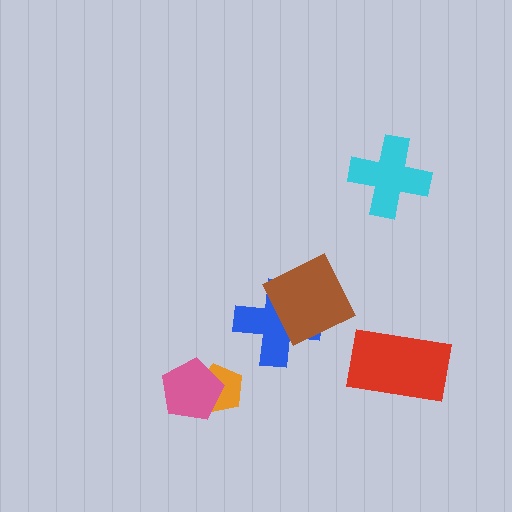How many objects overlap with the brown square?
1 object overlaps with the brown square.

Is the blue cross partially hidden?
Yes, it is partially covered by another shape.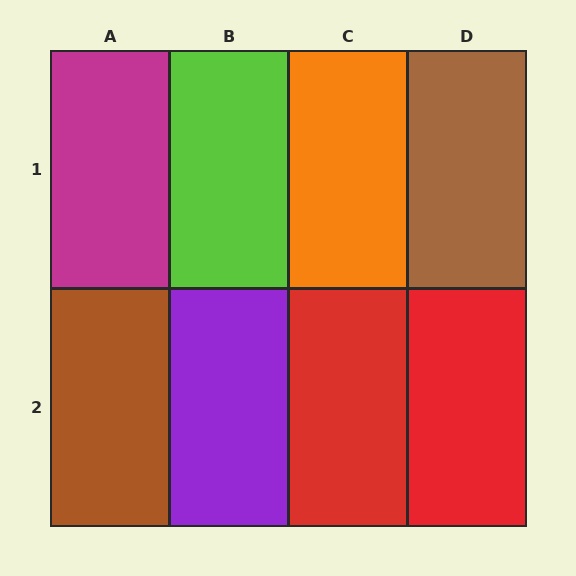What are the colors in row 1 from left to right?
Magenta, lime, orange, brown.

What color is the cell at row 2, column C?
Red.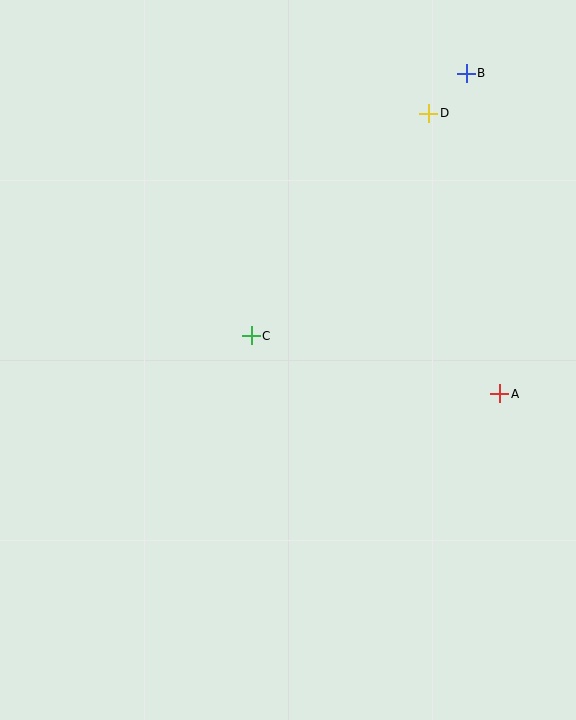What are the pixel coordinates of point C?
Point C is at (251, 336).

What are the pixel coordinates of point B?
Point B is at (466, 73).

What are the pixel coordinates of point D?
Point D is at (429, 113).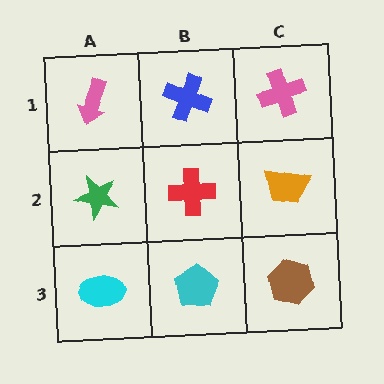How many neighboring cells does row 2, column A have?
3.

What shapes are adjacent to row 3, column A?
A green star (row 2, column A), a cyan pentagon (row 3, column B).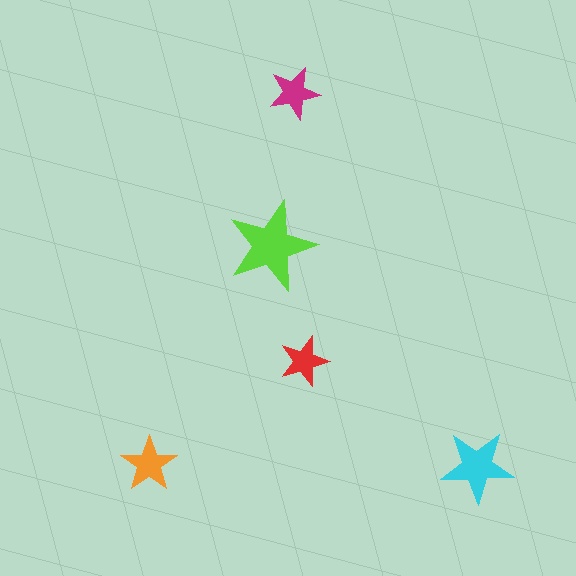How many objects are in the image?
There are 5 objects in the image.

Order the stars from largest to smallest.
the lime one, the cyan one, the orange one, the magenta one, the red one.